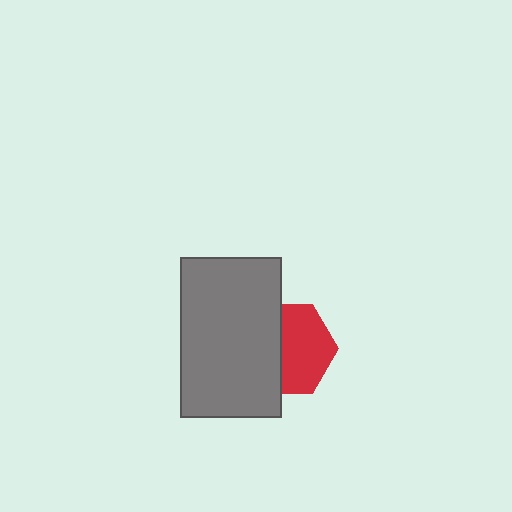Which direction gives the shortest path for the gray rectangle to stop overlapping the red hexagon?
Moving left gives the shortest separation.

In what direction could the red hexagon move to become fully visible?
The red hexagon could move right. That would shift it out from behind the gray rectangle entirely.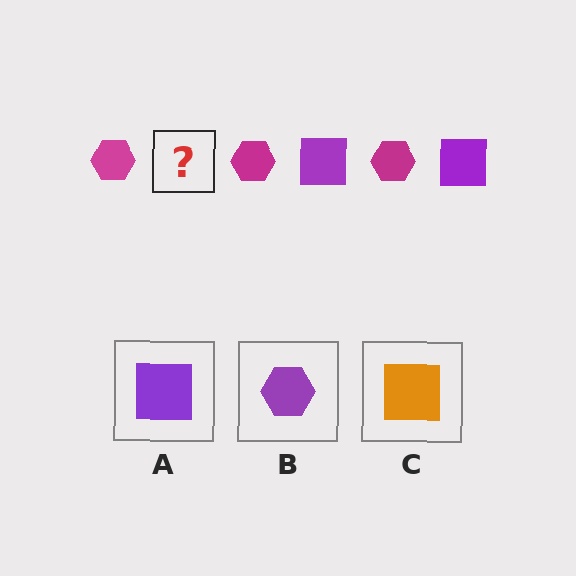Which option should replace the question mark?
Option A.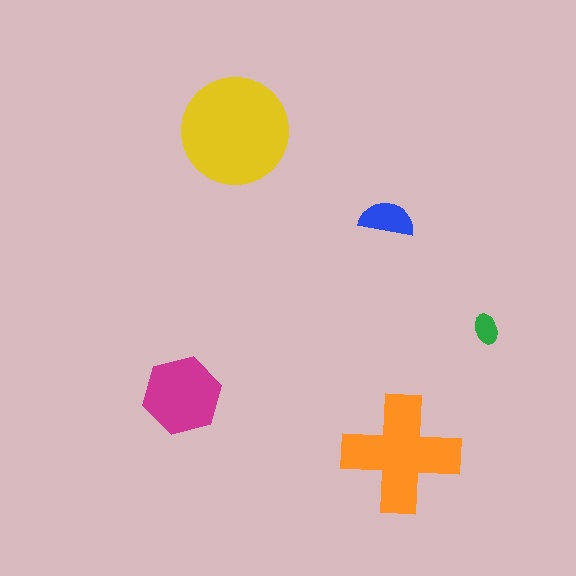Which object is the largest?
The yellow circle.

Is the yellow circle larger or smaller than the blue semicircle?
Larger.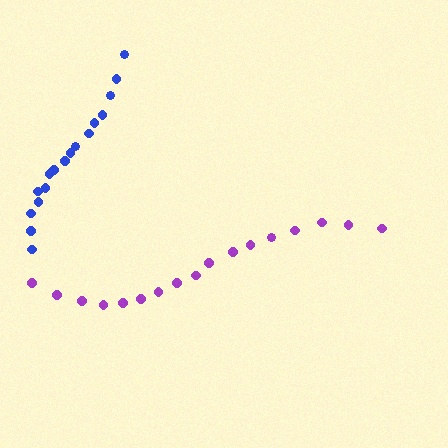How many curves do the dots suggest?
There are 2 distinct paths.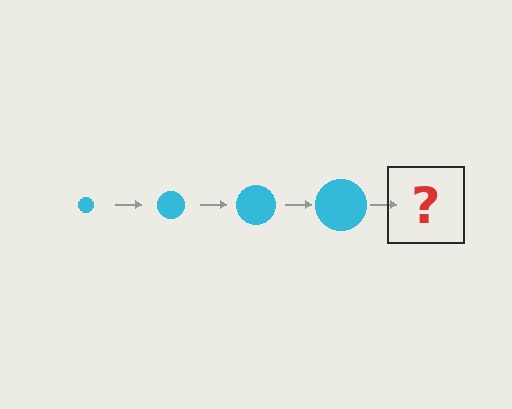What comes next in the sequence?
The next element should be a cyan circle, larger than the previous one.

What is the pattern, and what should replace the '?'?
The pattern is that the circle gets progressively larger each step. The '?' should be a cyan circle, larger than the previous one.